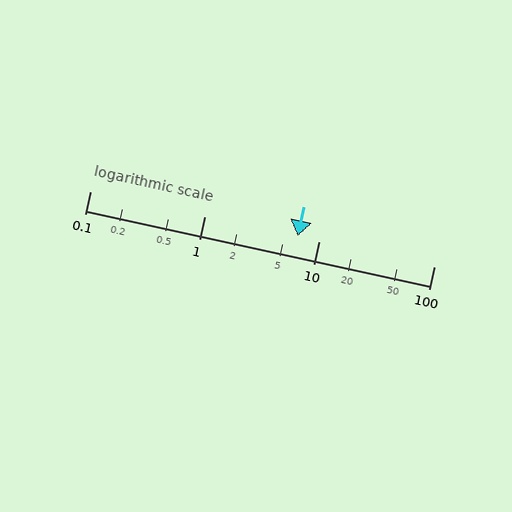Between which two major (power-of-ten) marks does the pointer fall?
The pointer is between 1 and 10.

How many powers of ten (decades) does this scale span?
The scale spans 3 decades, from 0.1 to 100.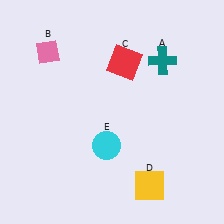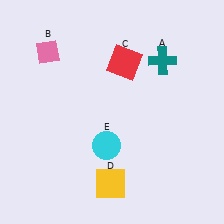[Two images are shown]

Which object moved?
The yellow square (D) moved left.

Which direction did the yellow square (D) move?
The yellow square (D) moved left.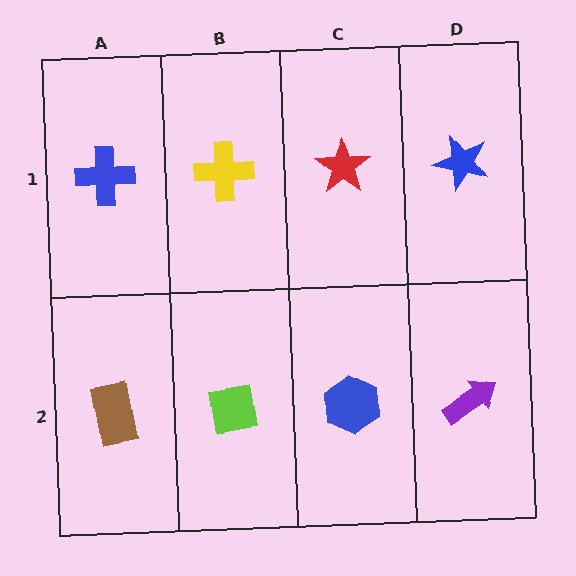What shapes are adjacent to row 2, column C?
A red star (row 1, column C), a lime square (row 2, column B), a purple arrow (row 2, column D).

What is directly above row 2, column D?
A blue star.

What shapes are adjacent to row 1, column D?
A purple arrow (row 2, column D), a red star (row 1, column C).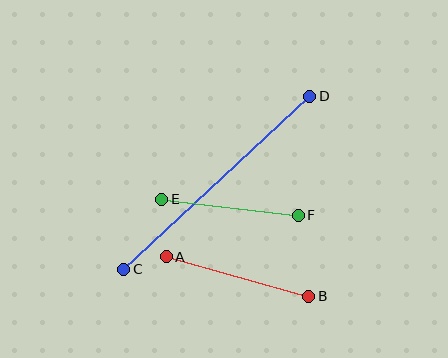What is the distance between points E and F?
The distance is approximately 138 pixels.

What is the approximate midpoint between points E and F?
The midpoint is at approximately (230, 207) pixels.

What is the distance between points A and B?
The distance is approximately 148 pixels.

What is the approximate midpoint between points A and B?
The midpoint is at approximately (238, 276) pixels.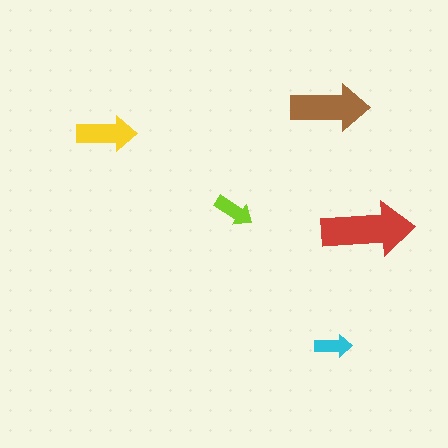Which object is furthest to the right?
The red arrow is rightmost.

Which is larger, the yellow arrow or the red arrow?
The red one.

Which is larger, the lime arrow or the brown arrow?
The brown one.